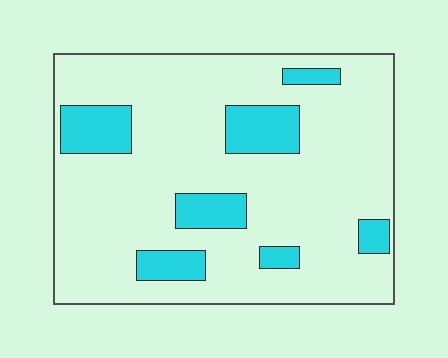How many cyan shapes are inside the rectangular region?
7.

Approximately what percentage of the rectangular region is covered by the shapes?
Approximately 15%.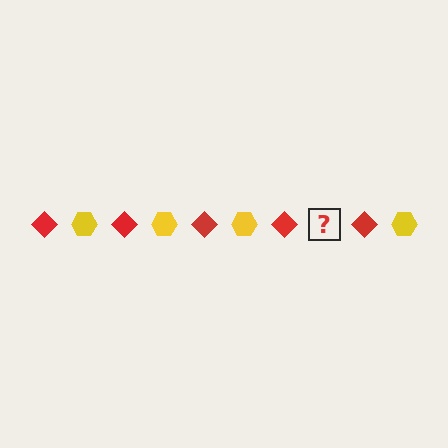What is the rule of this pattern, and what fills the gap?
The rule is that the pattern alternates between red diamond and yellow hexagon. The gap should be filled with a yellow hexagon.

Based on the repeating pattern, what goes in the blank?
The blank should be a yellow hexagon.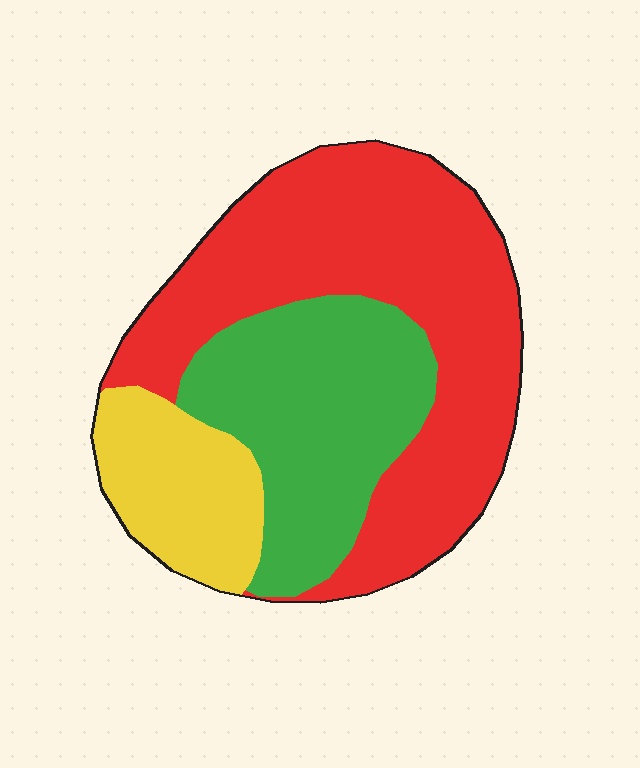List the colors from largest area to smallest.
From largest to smallest: red, green, yellow.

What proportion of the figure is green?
Green covers around 30% of the figure.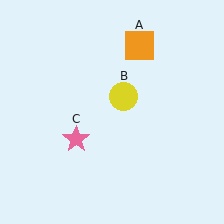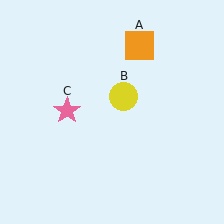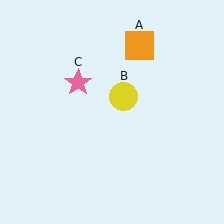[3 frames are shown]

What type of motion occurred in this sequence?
The pink star (object C) rotated clockwise around the center of the scene.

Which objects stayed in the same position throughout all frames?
Orange square (object A) and yellow circle (object B) remained stationary.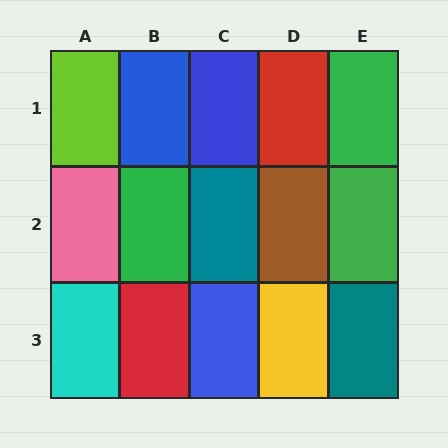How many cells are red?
2 cells are red.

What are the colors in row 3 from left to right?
Cyan, red, blue, yellow, teal.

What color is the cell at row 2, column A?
Pink.